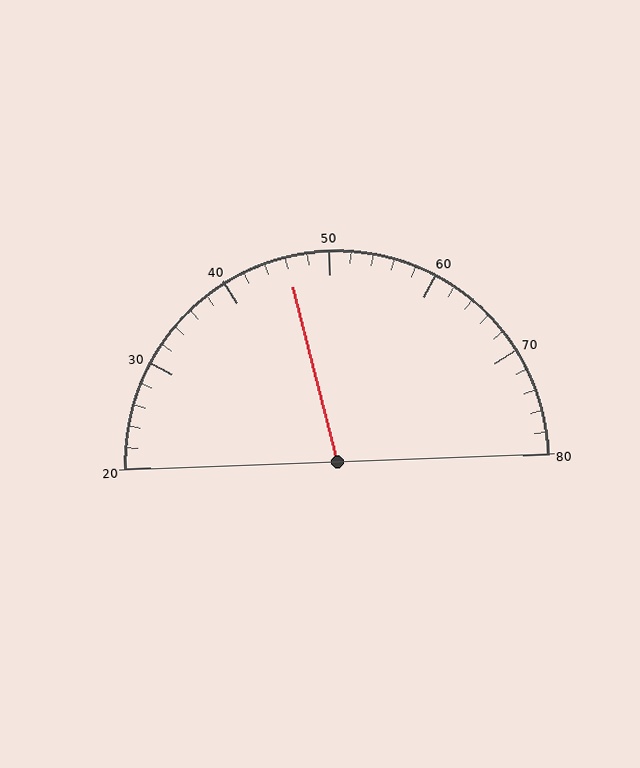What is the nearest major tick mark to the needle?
The nearest major tick mark is 50.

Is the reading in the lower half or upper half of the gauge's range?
The reading is in the lower half of the range (20 to 80).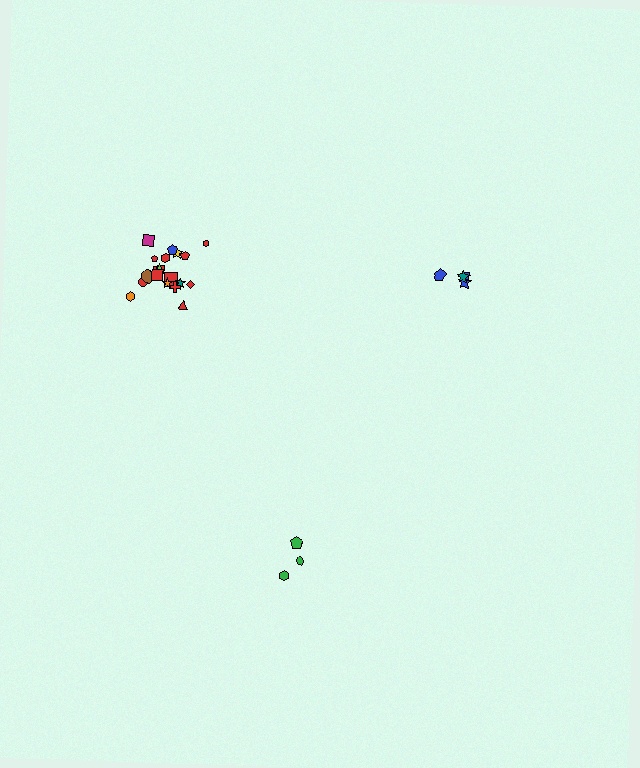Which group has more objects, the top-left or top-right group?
The top-left group.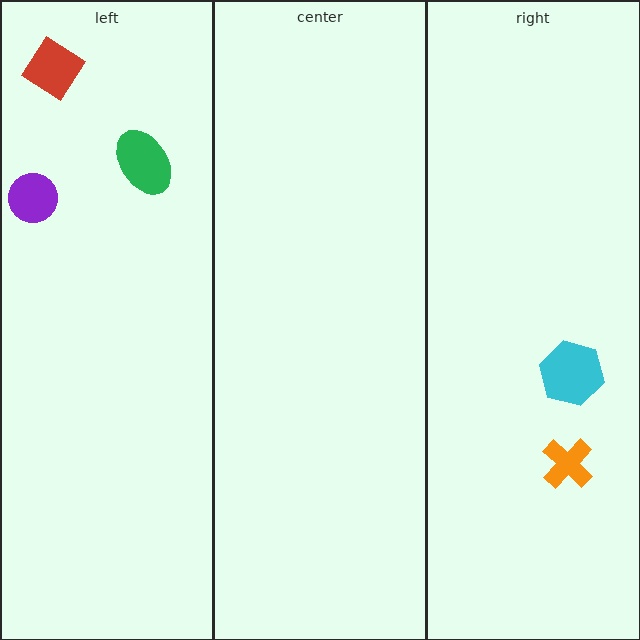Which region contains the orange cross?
The right region.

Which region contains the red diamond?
The left region.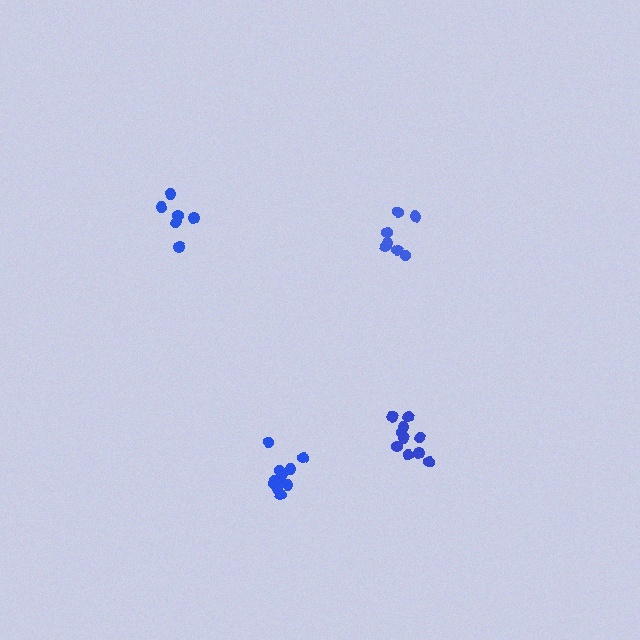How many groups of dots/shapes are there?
There are 4 groups.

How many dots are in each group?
Group 1: 11 dots, Group 2: 7 dots, Group 3: 10 dots, Group 4: 6 dots (34 total).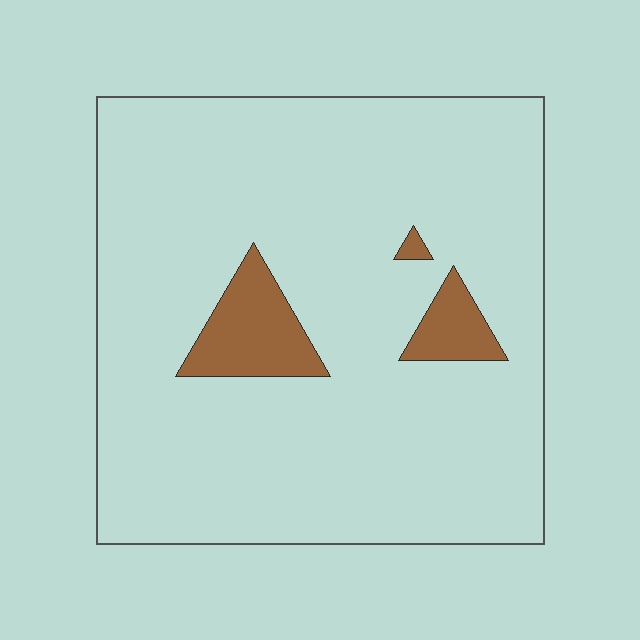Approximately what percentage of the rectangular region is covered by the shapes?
Approximately 10%.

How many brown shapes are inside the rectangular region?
3.